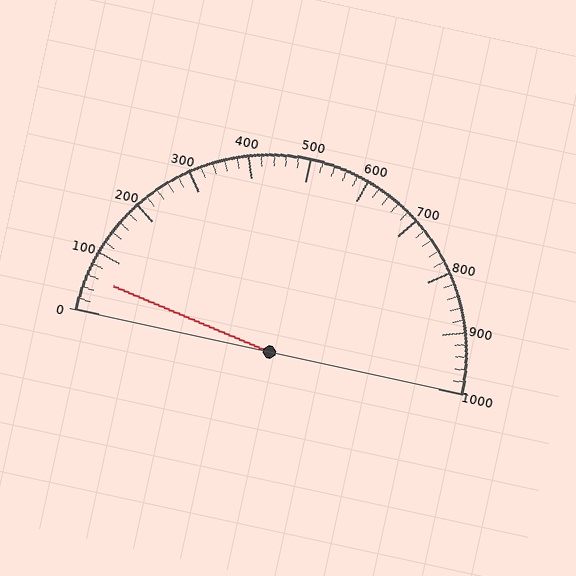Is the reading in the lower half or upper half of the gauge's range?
The reading is in the lower half of the range (0 to 1000).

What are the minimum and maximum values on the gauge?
The gauge ranges from 0 to 1000.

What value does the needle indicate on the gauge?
The needle indicates approximately 60.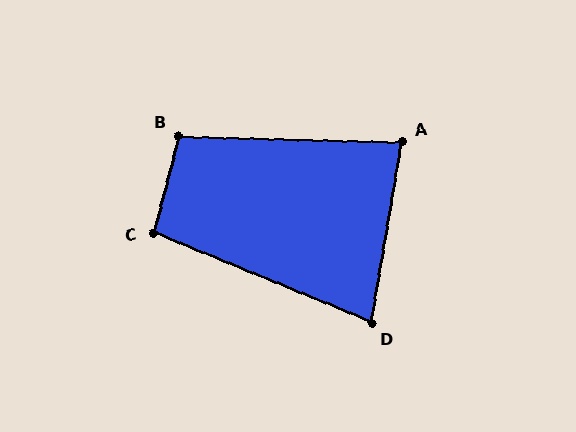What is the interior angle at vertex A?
Approximately 82 degrees (acute).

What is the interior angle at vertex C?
Approximately 98 degrees (obtuse).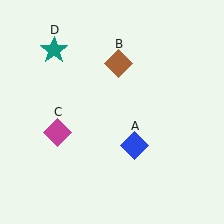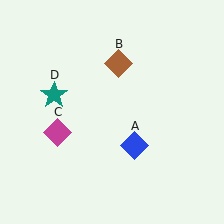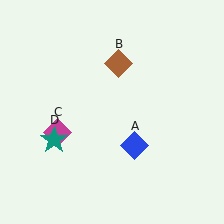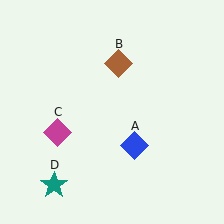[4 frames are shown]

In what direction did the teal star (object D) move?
The teal star (object D) moved down.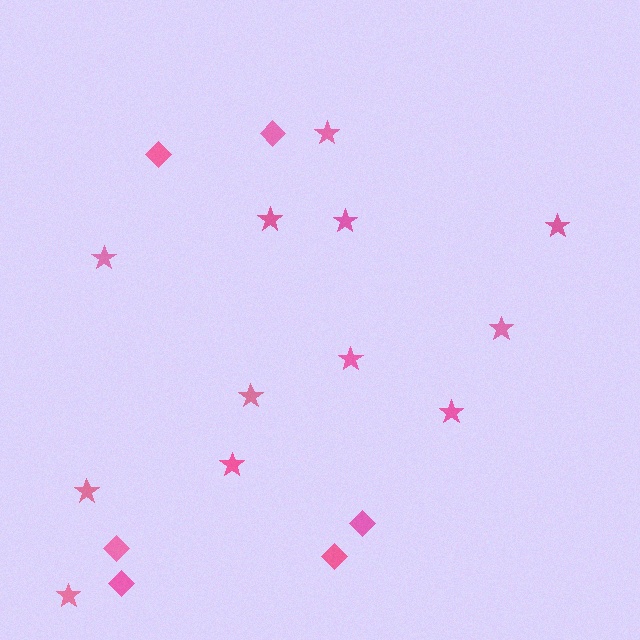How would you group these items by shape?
There are 2 groups: one group of stars (12) and one group of diamonds (6).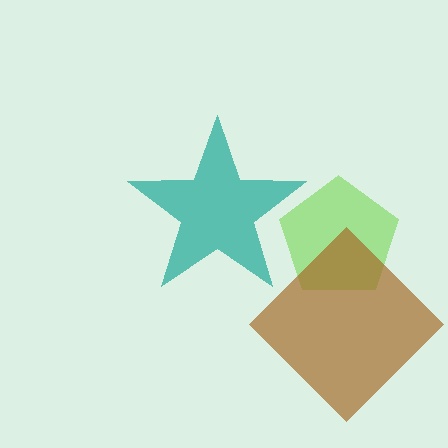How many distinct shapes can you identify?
There are 3 distinct shapes: a teal star, a lime pentagon, a brown diamond.